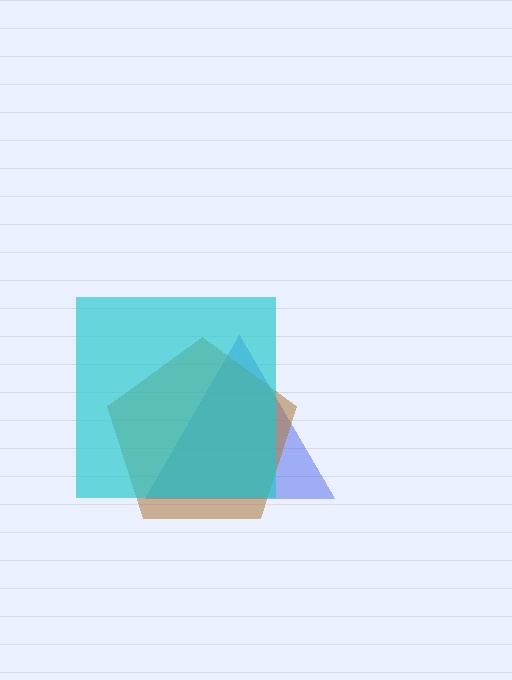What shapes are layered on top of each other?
The layered shapes are: a blue triangle, a brown pentagon, a cyan square.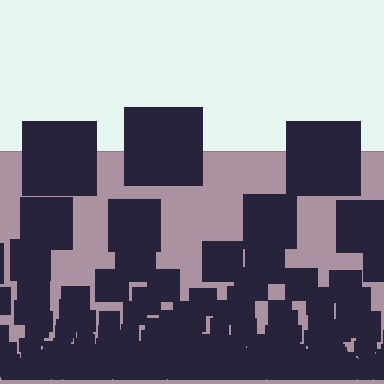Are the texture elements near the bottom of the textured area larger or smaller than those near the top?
Smaller. The gradient is inverted — elements near the bottom are smaller and denser.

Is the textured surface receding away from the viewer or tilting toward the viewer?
The surface appears to tilt toward the viewer. Texture elements get larger and sparser toward the top.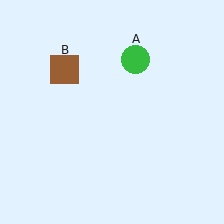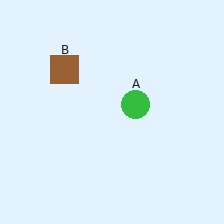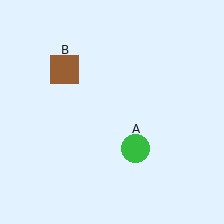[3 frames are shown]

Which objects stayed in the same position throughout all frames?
Brown square (object B) remained stationary.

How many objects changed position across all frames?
1 object changed position: green circle (object A).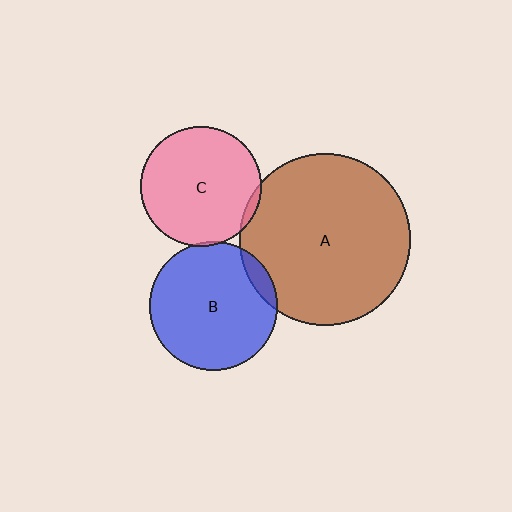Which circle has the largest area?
Circle A (brown).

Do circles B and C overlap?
Yes.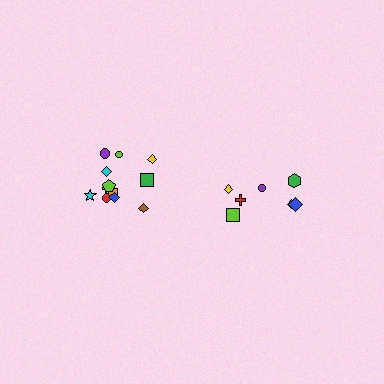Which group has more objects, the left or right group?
The left group.